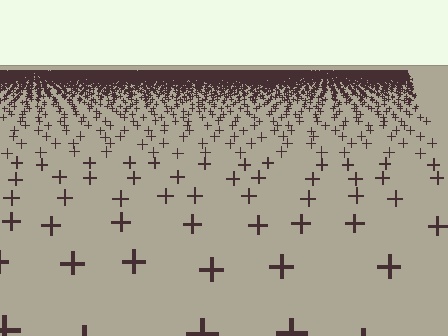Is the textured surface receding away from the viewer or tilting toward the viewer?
The surface is receding away from the viewer. Texture elements get smaller and denser toward the top.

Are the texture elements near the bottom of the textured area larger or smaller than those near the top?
Larger. Near the bottom, elements are closer to the viewer and appear at a bigger on-screen size.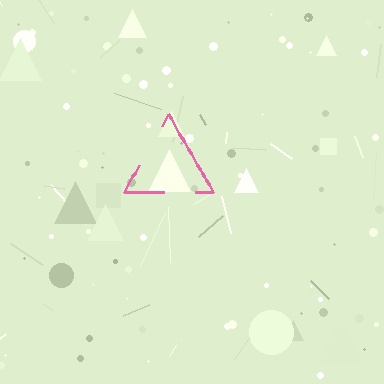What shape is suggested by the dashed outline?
The dashed outline suggests a triangle.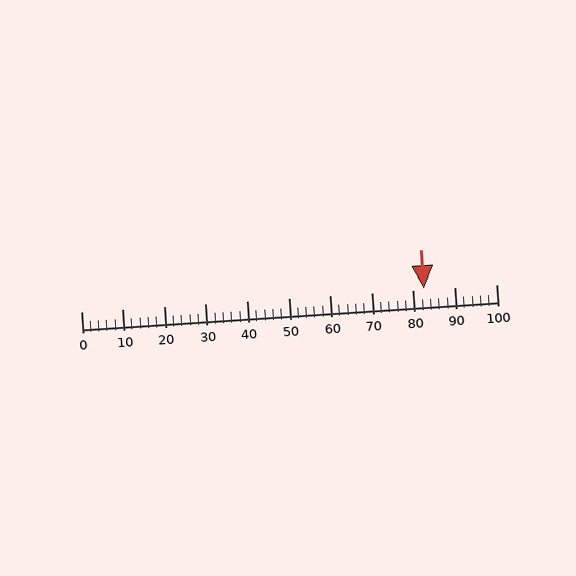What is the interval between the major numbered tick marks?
The major tick marks are spaced 10 units apart.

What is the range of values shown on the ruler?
The ruler shows values from 0 to 100.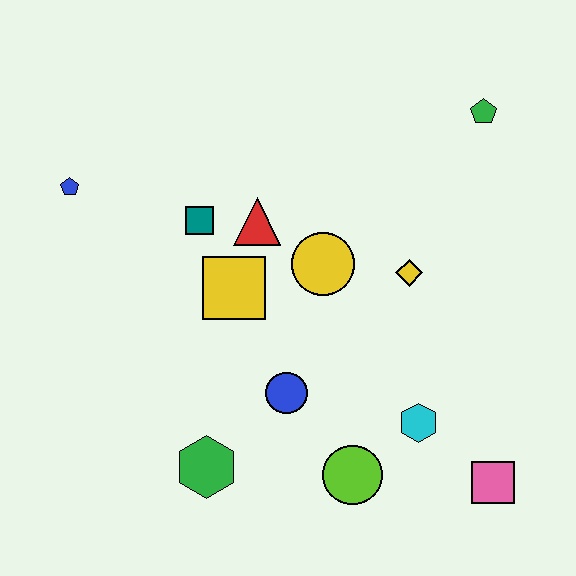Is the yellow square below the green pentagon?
Yes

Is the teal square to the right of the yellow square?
No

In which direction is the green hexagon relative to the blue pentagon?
The green hexagon is below the blue pentagon.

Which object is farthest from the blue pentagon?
The pink square is farthest from the blue pentagon.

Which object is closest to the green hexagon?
The blue circle is closest to the green hexagon.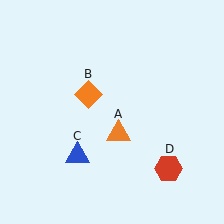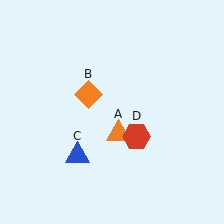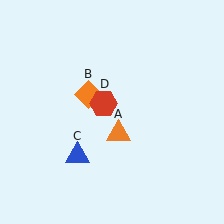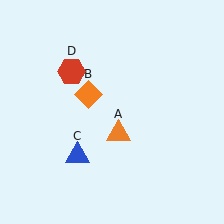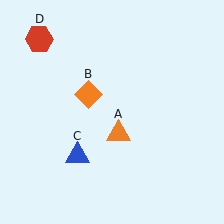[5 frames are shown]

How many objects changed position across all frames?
1 object changed position: red hexagon (object D).